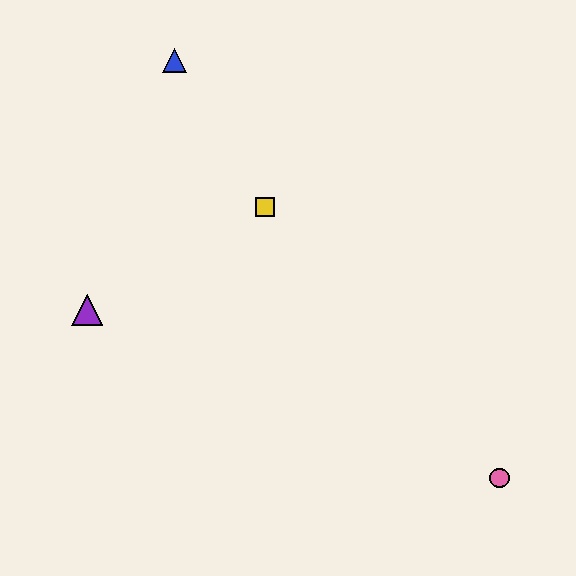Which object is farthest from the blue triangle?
The pink circle is farthest from the blue triangle.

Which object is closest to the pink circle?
The yellow square is closest to the pink circle.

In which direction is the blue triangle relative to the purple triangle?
The blue triangle is above the purple triangle.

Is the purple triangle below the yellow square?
Yes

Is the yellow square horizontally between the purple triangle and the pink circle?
Yes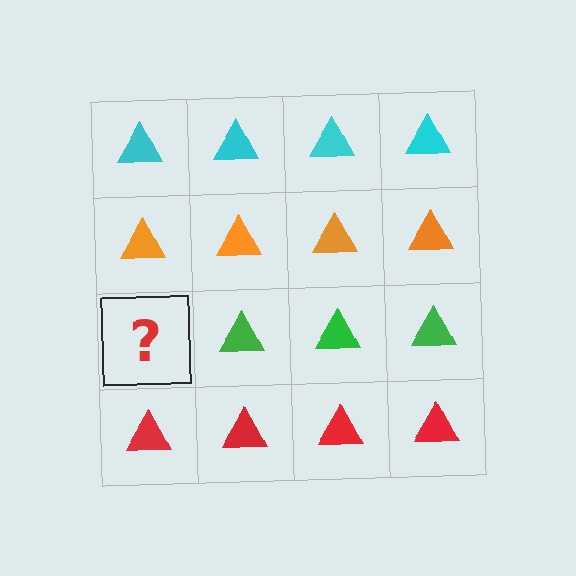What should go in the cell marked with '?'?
The missing cell should contain a green triangle.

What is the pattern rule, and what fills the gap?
The rule is that each row has a consistent color. The gap should be filled with a green triangle.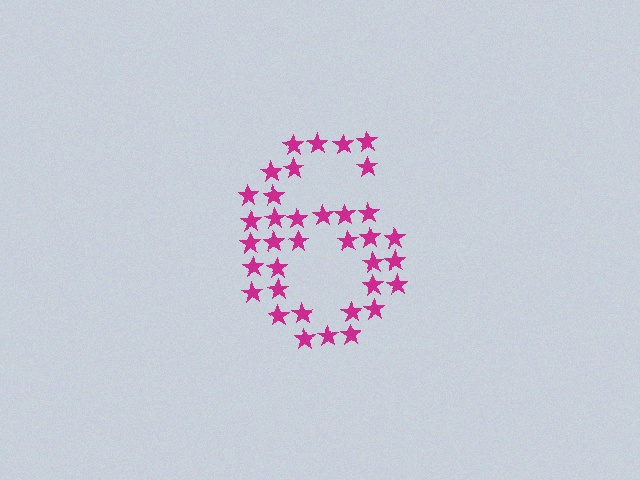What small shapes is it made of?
It is made of small stars.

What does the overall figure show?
The overall figure shows the digit 6.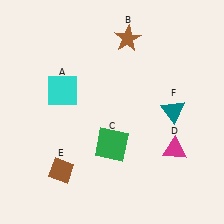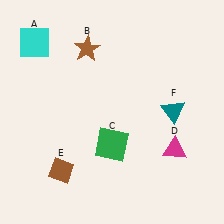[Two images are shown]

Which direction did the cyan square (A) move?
The cyan square (A) moved up.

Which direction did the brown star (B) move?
The brown star (B) moved left.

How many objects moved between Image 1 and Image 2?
2 objects moved between the two images.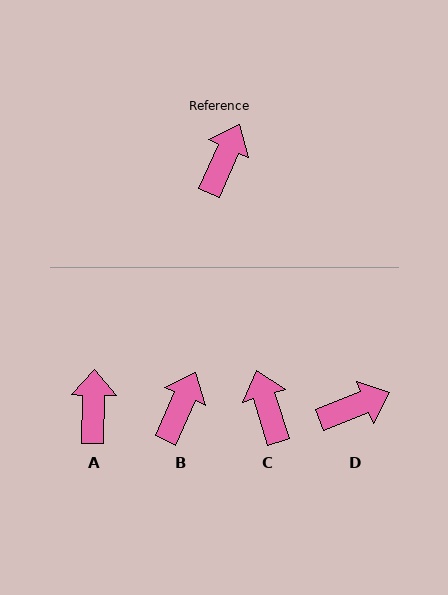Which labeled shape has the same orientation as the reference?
B.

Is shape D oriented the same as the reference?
No, it is off by about 45 degrees.